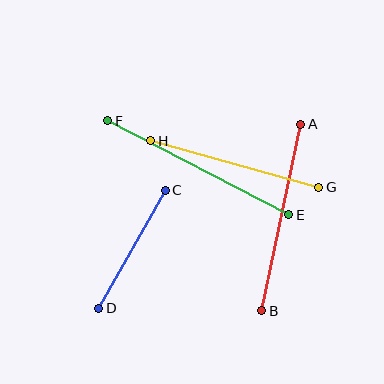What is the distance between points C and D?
The distance is approximately 135 pixels.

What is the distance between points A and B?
The distance is approximately 191 pixels.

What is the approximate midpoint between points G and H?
The midpoint is at approximately (235, 164) pixels.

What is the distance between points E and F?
The distance is approximately 204 pixels.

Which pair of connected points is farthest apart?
Points E and F are farthest apart.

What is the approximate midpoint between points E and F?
The midpoint is at approximately (198, 168) pixels.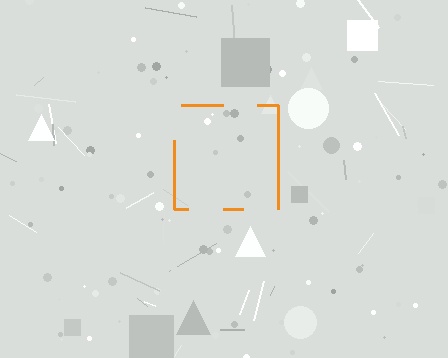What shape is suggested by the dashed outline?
The dashed outline suggests a square.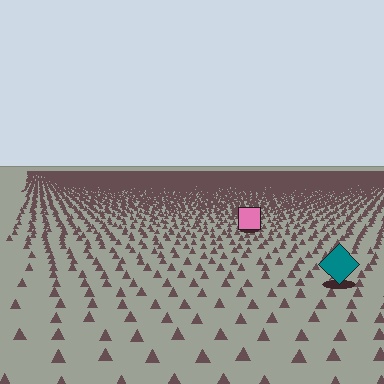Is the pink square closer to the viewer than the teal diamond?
No. The teal diamond is closer — you can tell from the texture gradient: the ground texture is coarser near it.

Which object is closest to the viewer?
The teal diamond is closest. The texture marks near it are larger and more spread out.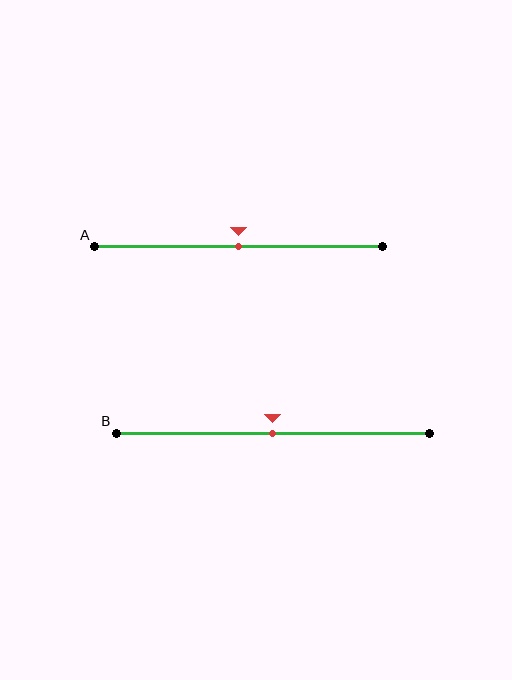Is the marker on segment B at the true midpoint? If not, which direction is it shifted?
Yes, the marker on segment B is at the true midpoint.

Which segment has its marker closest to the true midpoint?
Segment A has its marker closest to the true midpoint.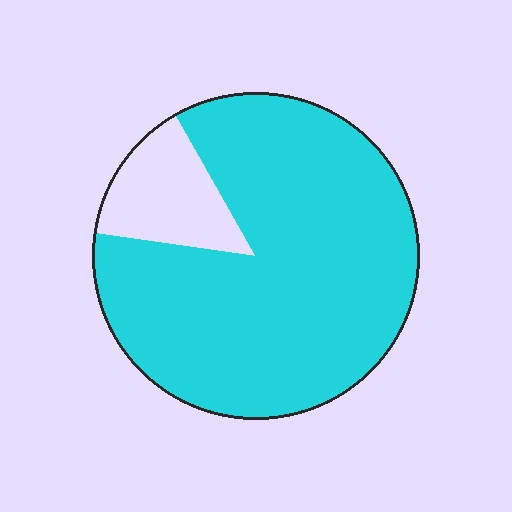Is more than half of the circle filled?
Yes.